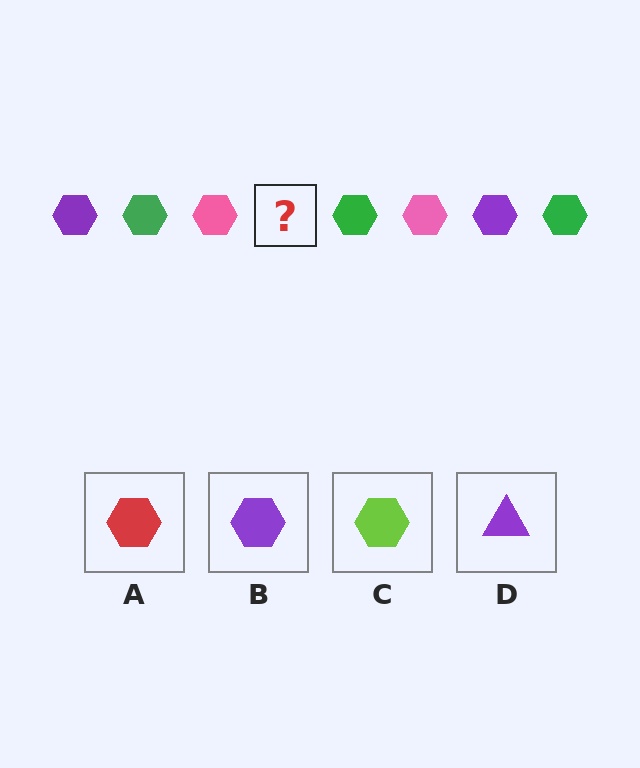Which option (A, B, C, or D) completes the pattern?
B.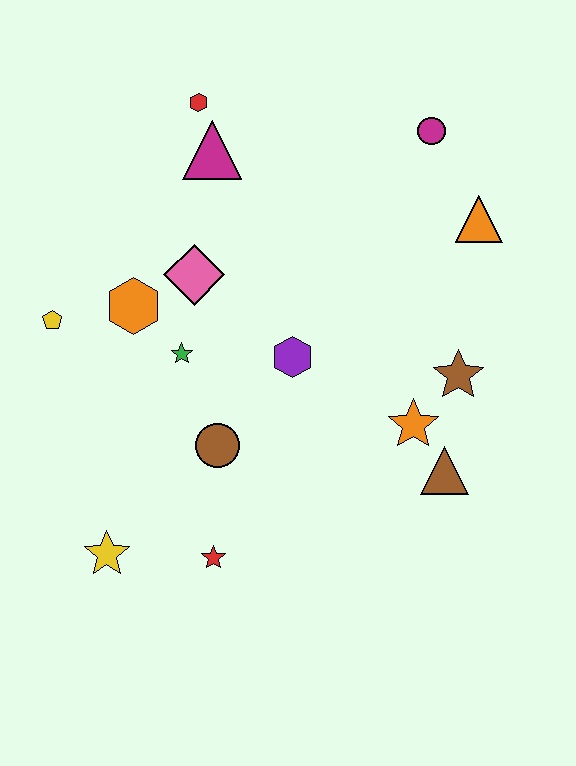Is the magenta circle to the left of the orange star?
No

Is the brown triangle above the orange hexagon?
No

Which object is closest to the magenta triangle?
The red hexagon is closest to the magenta triangle.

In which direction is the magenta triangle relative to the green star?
The magenta triangle is above the green star.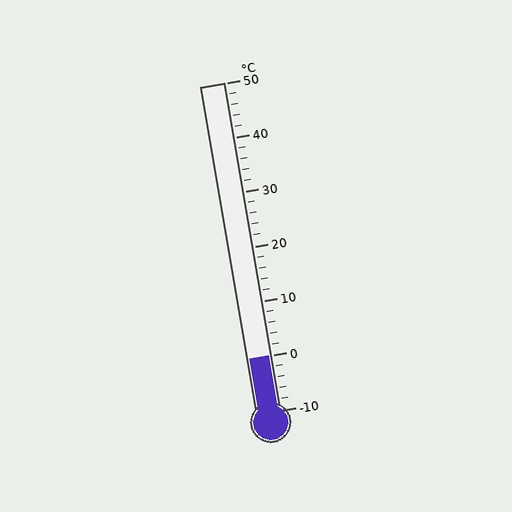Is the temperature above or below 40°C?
The temperature is below 40°C.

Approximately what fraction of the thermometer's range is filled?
The thermometer is filled to approximately 15% of its range.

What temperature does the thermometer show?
The thermometer shows approximately 0°C.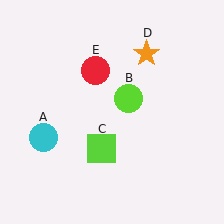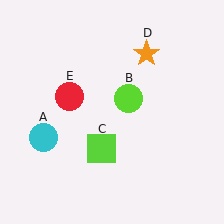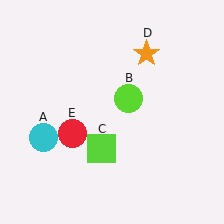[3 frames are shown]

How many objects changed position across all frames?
1 object changed position: red circle (object E).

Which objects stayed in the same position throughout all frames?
Cyan circle (object A) and lime circle (object B) and lime square (object C) and orange star (object D) remained stationary.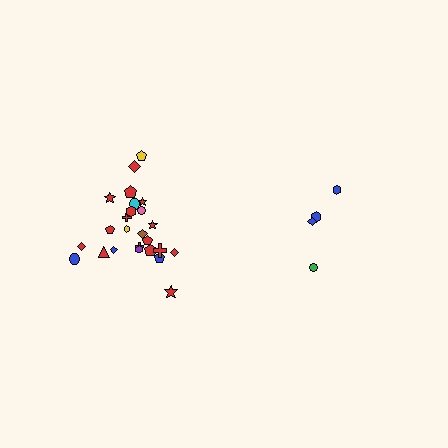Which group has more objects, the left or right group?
The left group.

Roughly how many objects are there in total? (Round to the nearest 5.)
Roughly 30 objects in total.